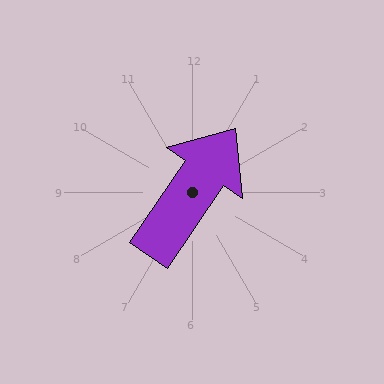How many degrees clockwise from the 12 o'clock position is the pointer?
Approximately 34 degrees.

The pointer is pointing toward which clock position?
Roughly 1 o'clock.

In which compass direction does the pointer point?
Northeast.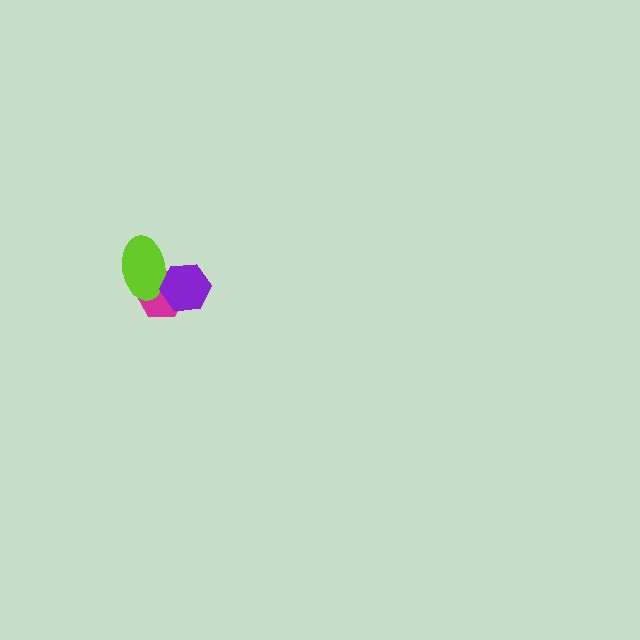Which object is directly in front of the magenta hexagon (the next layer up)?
The lime ellipse is directly in front of the magenta hexagon.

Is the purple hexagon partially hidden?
No, no other shape covers it.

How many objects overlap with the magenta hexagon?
2 objects overlap with the magenta hexagon.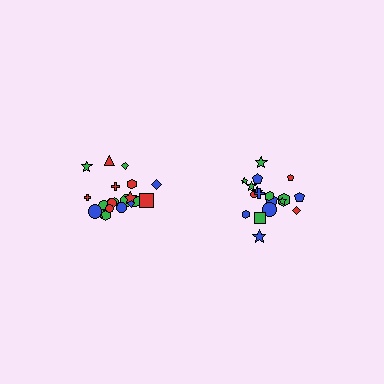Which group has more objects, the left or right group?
The left group.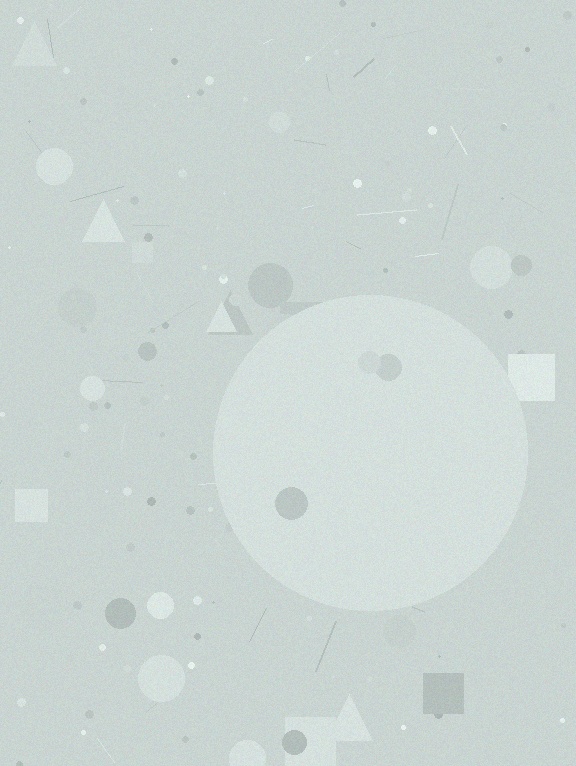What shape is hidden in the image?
A circle is hidden in the image.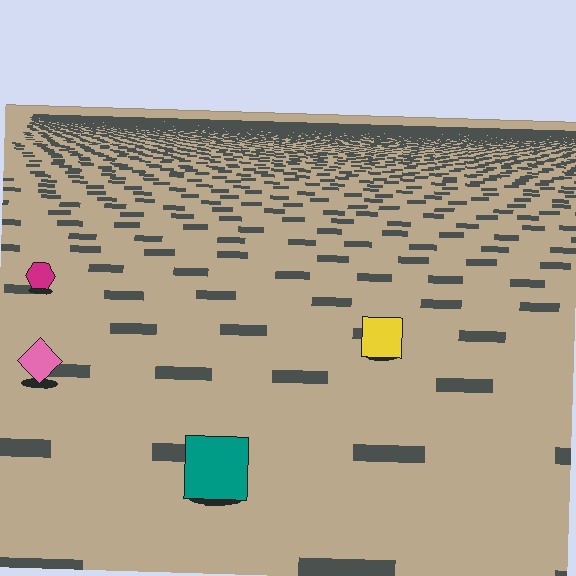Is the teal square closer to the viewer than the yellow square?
Yes. The teal square is closer — you can tell from the texture gradient: the ground texture is coarser near it.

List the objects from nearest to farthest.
From nearest to farthest: the teal square, the pink diamond, the yellow square, the magenta hexagon.